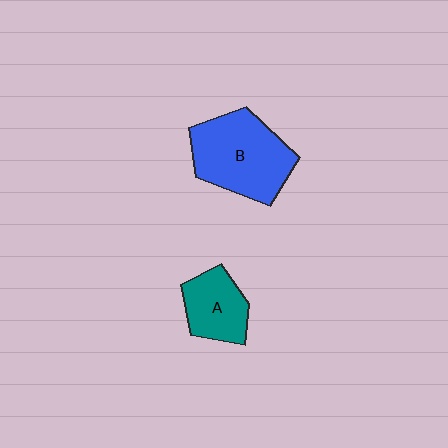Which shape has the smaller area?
Shape A (teal).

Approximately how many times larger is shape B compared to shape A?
Approximately 1.8 times.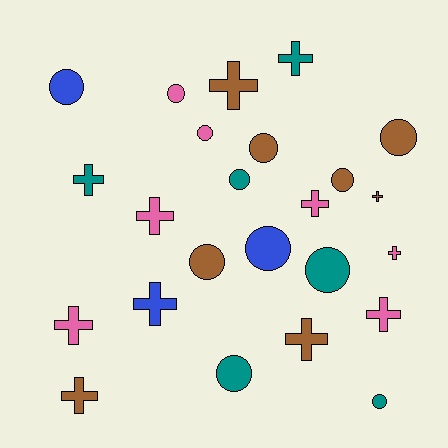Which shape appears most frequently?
Circle, with 12 objects.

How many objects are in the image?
There are 24 objects.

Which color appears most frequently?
Brown, with 8 objects.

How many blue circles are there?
There are 2 blue circles.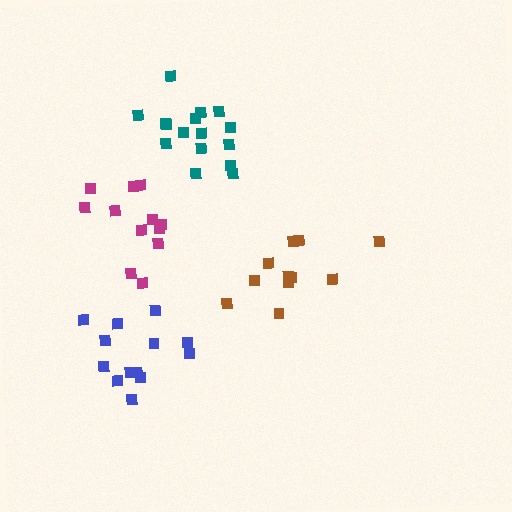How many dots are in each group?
Group 1: 11 dots, Group 2: 16 dots, Group 3: 12 dots, Group 4: 13 dots (52 total).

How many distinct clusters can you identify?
There are 4 distinct clusters.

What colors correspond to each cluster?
The clusters are colored: brown, teal, magenta, blue.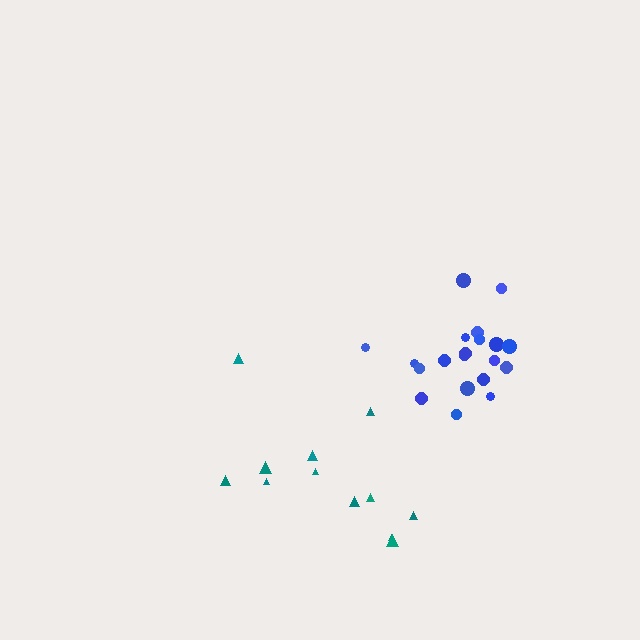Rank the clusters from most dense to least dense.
blue, teal.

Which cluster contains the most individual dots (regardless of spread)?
Blue (20).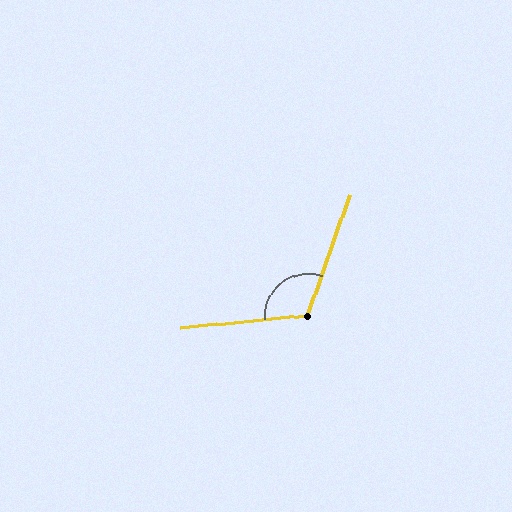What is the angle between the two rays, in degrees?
Approximately 115 degrees.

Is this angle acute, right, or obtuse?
It is obtuse.